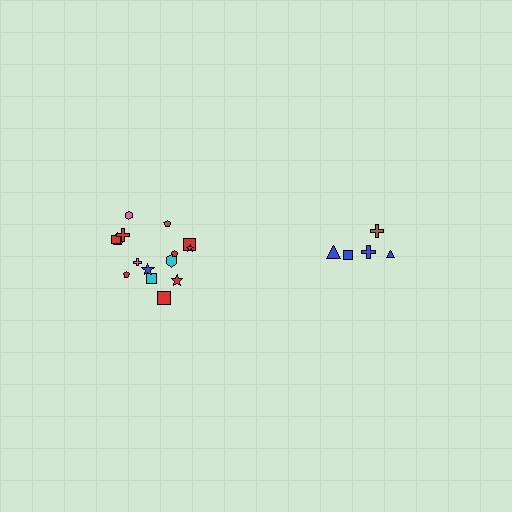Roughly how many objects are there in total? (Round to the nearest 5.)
Roughly 20 objects in total.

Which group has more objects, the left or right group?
The left group.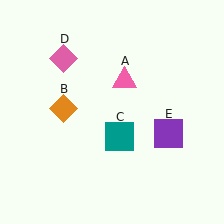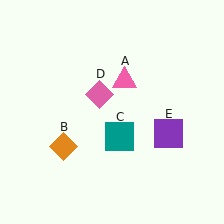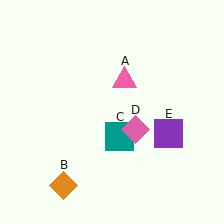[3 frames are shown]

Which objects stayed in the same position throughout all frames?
Pink triangle (object A) and teal square (object C) and purple square (object E) remained stationary.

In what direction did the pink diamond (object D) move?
The pink diamond (object D) moved down and to the right.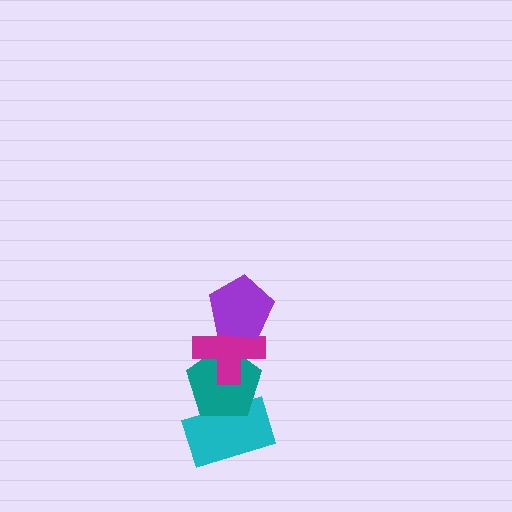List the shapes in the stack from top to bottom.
From top to bottom: the purple pentagon, the magenta cross, the teal pentagon, the cyan rectangle.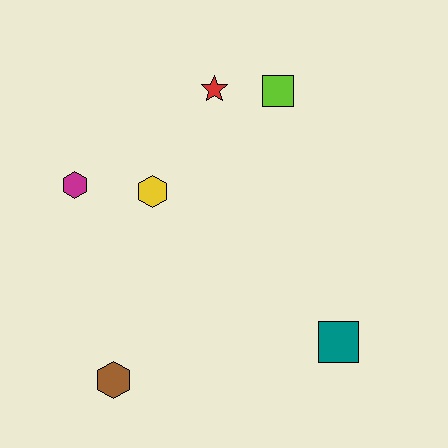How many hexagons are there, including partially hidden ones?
There are 3 hexagons.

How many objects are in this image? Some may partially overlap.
There are 6 objects.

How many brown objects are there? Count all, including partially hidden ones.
There is 1 brown object.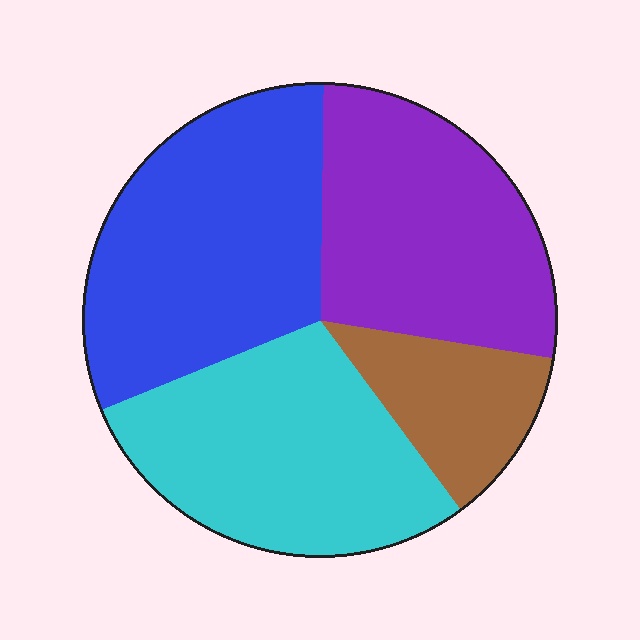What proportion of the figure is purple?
Purple takes up about one quarter (1/4) of the figure.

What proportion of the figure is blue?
Blue covers around 30% of the figure.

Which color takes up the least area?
Brown, at roughly 10%.